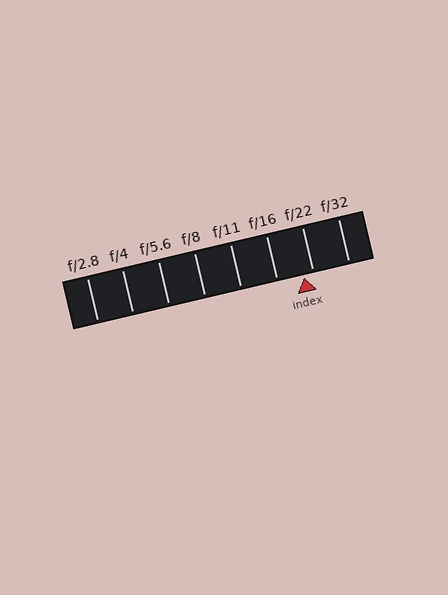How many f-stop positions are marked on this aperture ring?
There are 8 f-stop positions marked.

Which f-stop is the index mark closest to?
The index mark is closest to f/22.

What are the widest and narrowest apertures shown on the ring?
The widest aperture shown is f/2.8 and the narrowest is f/32.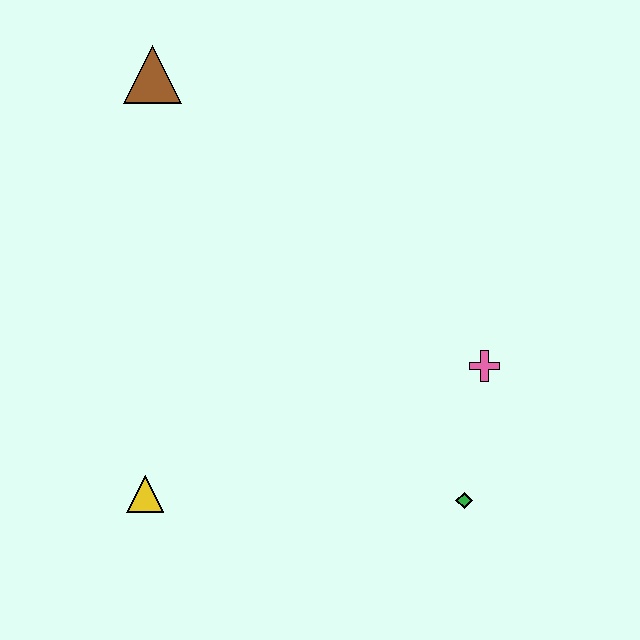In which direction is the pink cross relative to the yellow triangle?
The pink cross is to the right of the yellow triangle.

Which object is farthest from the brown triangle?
The green diamond is farthest from the brown triangle.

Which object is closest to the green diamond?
The pink cross is closest to the green diamond.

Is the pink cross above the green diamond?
Yes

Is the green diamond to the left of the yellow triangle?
No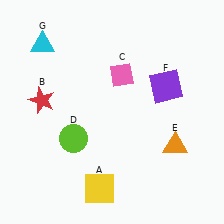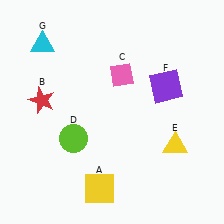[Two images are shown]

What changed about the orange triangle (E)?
In Image 1, E is orange. In Image 2, it changed to yellow.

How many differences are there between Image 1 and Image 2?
There is 1 difference between the two images.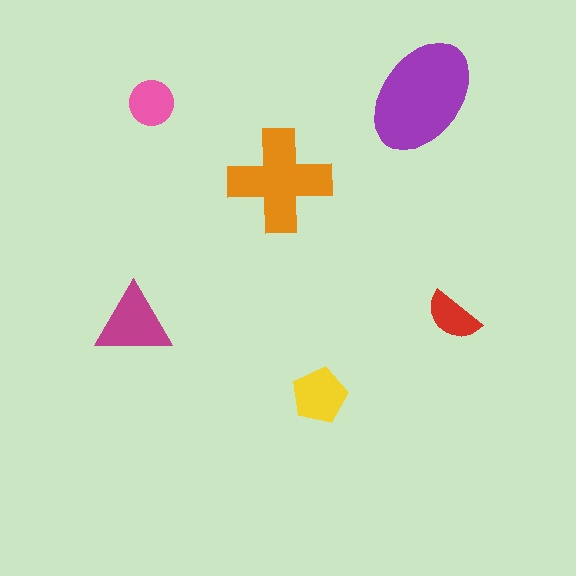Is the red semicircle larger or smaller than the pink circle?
Smaller.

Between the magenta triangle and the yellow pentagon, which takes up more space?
The magenta triangle.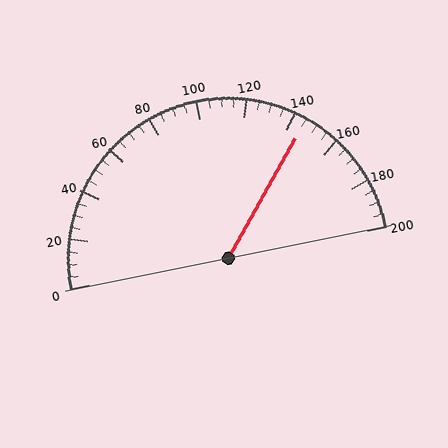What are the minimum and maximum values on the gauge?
The gauge ranges from 0 to 200.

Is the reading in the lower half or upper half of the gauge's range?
The reading is in the upper half of the range (0 to 200).